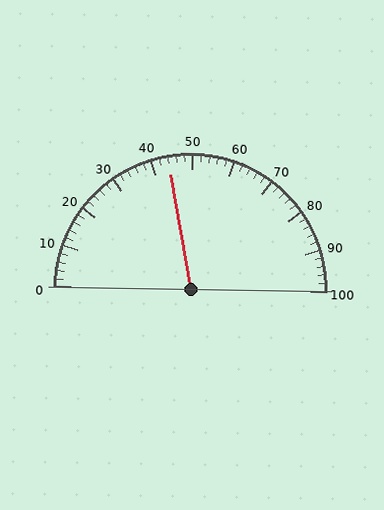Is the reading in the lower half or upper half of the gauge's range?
The reading is in the lower half of the range (0 to 100).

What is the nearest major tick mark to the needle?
The nearest major tick mark is 40.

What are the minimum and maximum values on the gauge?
The gauge ranges from 0 to 100.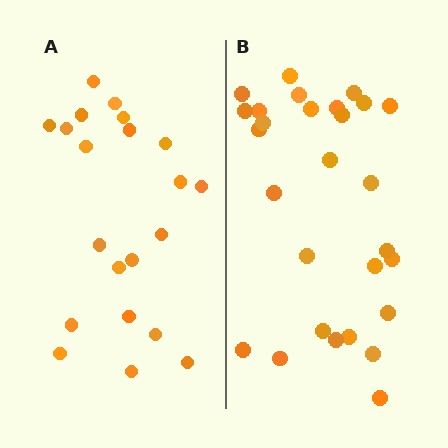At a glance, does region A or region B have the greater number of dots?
Region B (the right region) has more dots.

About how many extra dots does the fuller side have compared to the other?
Region B has roughly 8 or so more dots than region A.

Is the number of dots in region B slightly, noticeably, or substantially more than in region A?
Region B has noticeably more, but not dramatically so. The ratio is roughly 1.3 to 1.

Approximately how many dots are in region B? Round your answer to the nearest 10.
About 30 dots. (The exact count is 28, which rounds to 30.)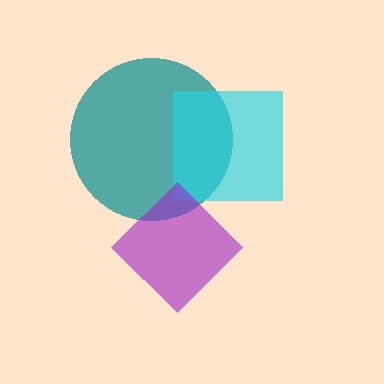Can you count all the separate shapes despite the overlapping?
Yes, there are 3 separate shapes.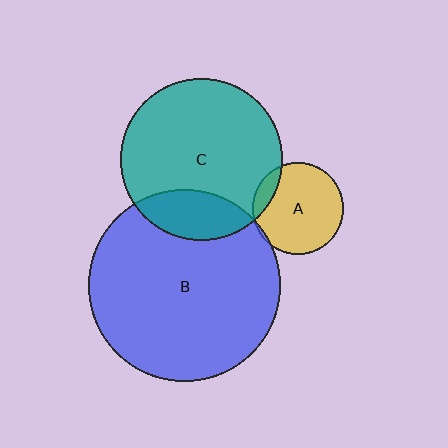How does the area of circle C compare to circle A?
Approximately 3.1 times.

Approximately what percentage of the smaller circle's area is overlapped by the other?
Approximately 10%.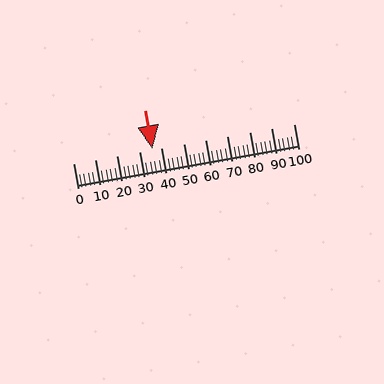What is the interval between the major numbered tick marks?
The major tick marks are spaced 10 units apart.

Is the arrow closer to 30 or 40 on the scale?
The arrow is closer to 40.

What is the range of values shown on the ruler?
The ruler shows values from 0 to 100.